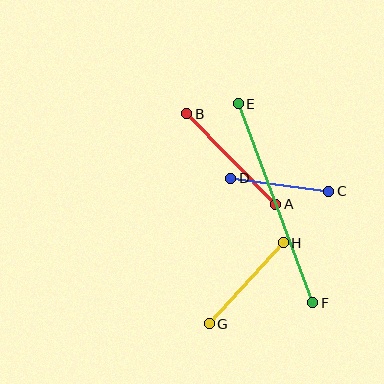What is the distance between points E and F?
The distance is approximately 212 pixels.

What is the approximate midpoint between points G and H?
The midpoint is at approximately (246, 283) pixels.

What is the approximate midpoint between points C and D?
The midpoint is at approximately (280, 185) pixels.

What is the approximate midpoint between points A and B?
The midpoint is at approximately (231, 159) pixels.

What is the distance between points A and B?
The distance is approximately 127 pixels.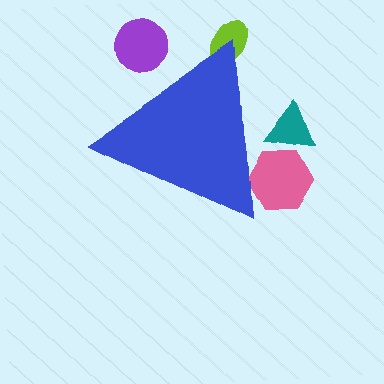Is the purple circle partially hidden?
Yes, the purple circle is partially hidden behind the blue triangle.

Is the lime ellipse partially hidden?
Yes, the lime ellipse is partially hidden behind the blue triangle.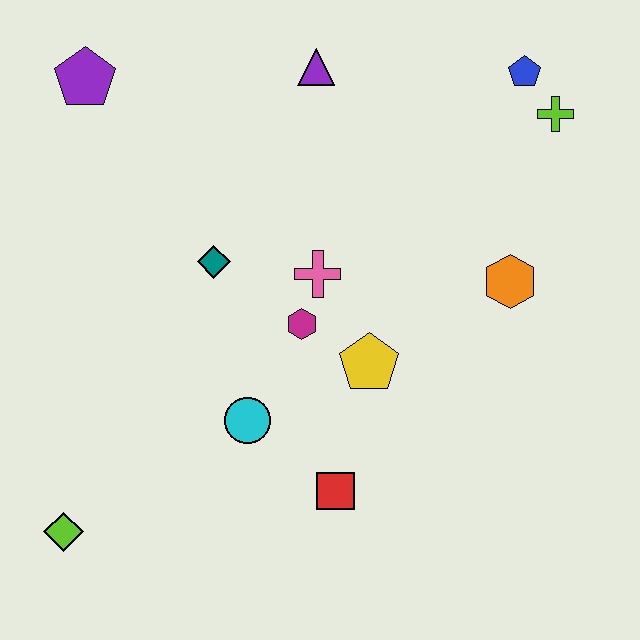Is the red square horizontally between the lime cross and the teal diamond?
Yes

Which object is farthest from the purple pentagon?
The red square is farthest from the purple pentagon.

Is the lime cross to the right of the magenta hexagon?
Yes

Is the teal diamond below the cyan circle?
No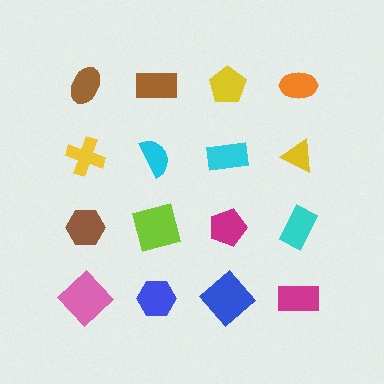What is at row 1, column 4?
An orange ellipse.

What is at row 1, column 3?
A yellow pentagon.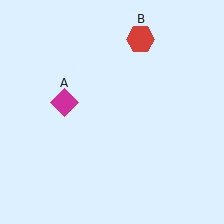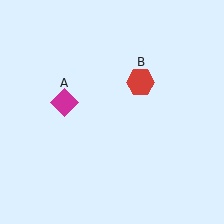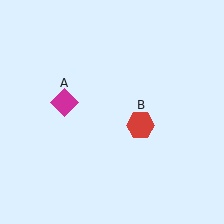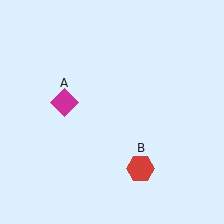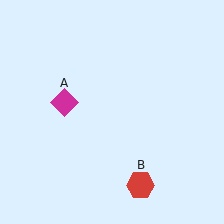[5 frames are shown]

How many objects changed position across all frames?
1 object changed position: red hexagon (object B).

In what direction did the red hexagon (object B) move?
The red hexagon (object B) moved down.